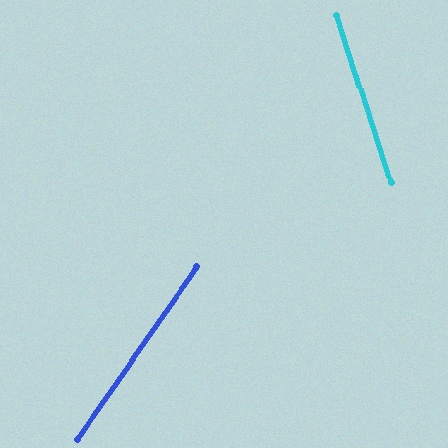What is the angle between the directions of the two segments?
Approximately 53 degrees.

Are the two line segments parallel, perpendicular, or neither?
Neither parallel nor perpendicular — they differ by about 53°.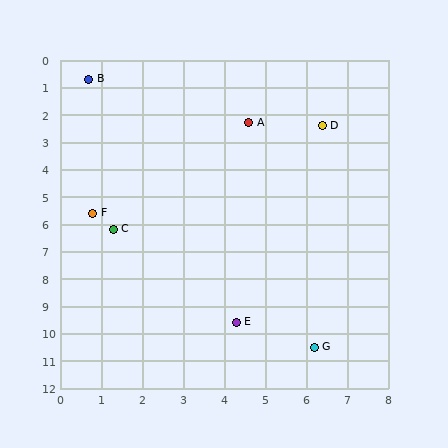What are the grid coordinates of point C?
Point C is at approximately (1.3, 6.2).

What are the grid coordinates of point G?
Point G is at approximately (6.2, 10.5).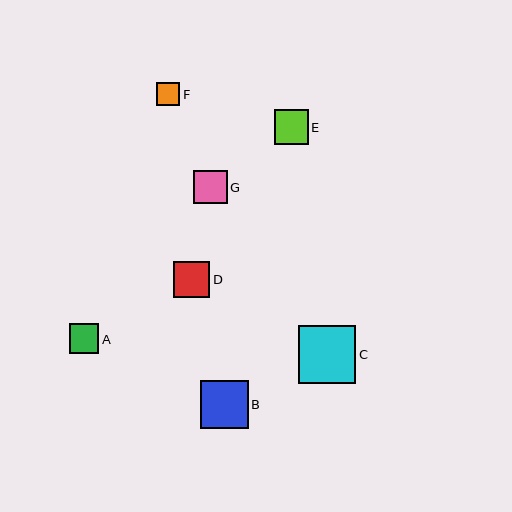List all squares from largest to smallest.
From largest to smallest: C, B, D, E, G, A, F.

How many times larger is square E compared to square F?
Square E is approximately 1.5 times the size of square F.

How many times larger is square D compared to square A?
Square D is approximately 1.2 times the size of square A.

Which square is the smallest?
Square F is the smallest with a size of approximately 23 pixels.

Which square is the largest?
Square C is the largest with a size of approximately 57 pixels.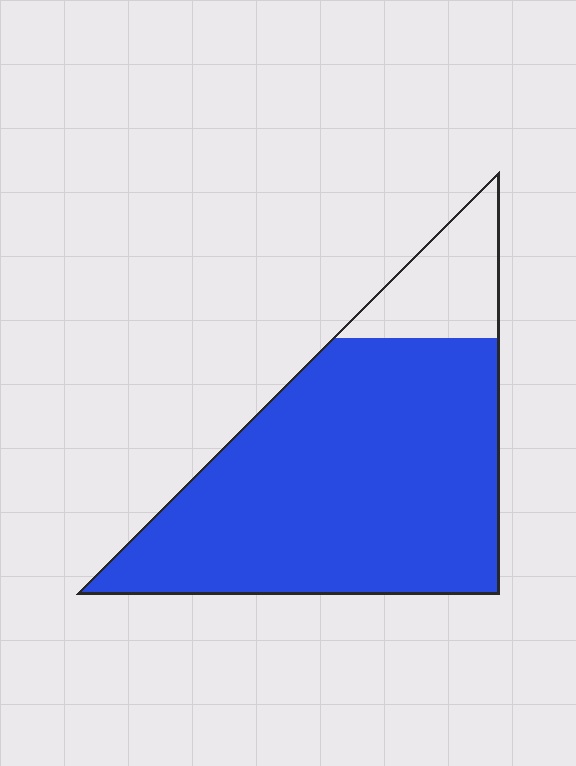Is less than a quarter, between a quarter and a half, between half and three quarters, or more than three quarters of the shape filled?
More than three quarters.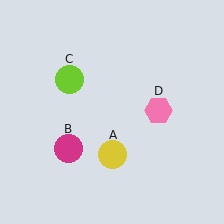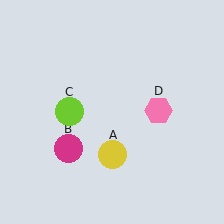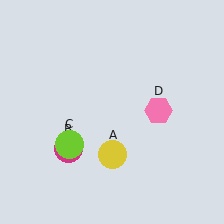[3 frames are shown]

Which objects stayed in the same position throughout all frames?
Yellow circle (object A) and magenta circle (object B) and pink hexagon (object D) remained stationary.